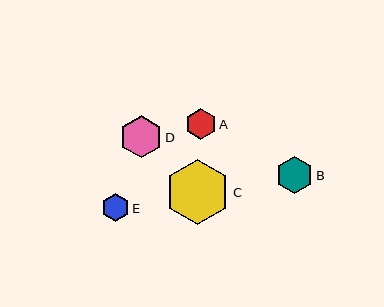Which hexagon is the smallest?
Hexagon E is the smallest with a size of approximately 28 pixels.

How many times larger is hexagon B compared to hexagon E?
Hexagon B is approximately 1.3 times the size of hexagon E.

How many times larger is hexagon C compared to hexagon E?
Hexagon C is approximately 2.3 times the size of hexagon E.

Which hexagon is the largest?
Hexagon C is the largest with a size of approximately 65 pixels.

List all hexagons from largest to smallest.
From largest to smallest: C, D, B, A, E.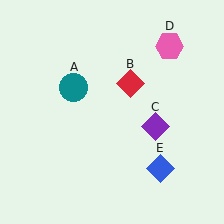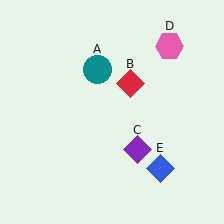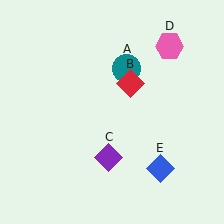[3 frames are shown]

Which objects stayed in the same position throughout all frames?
Red diamond (object B) and pink hexagon (object D) and blue diamond (object E) remained stationary.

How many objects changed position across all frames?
2 objects changed position: teal circle (object A), purple diamond (object C).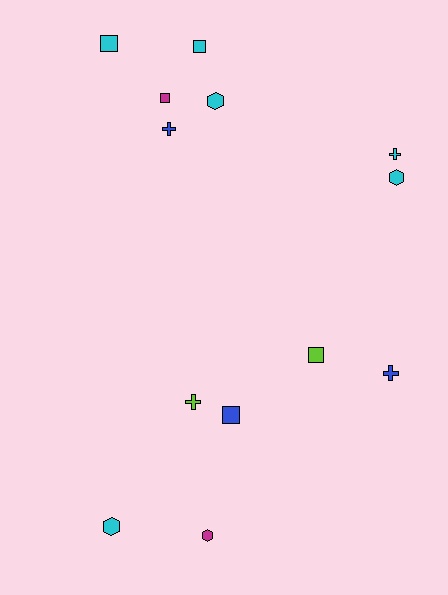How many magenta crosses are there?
There are no magenta crosses.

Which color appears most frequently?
Cyan, with 6 objects.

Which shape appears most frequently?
Square, with 5 objects.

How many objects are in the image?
There are 13 objects.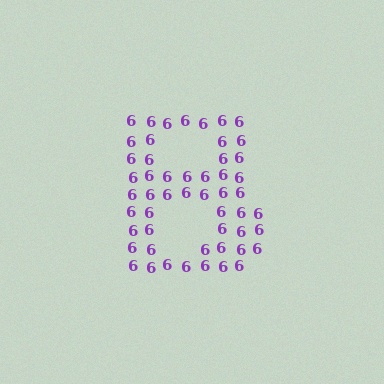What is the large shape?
The large shape is the letter B.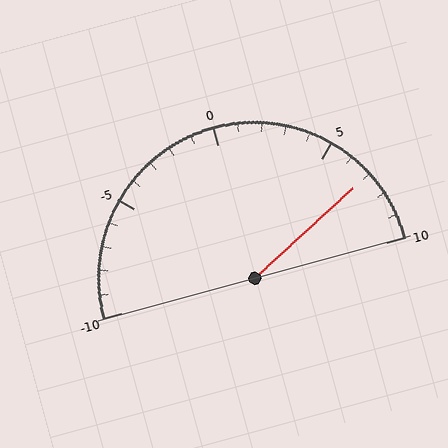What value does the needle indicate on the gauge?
The needle indicates approximately 7.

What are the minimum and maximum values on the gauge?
The gauge ranges from -10 to 10.